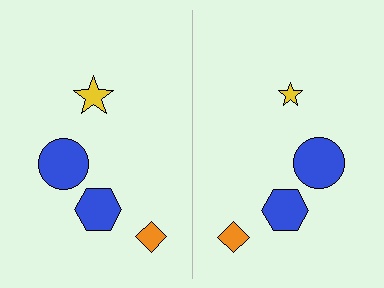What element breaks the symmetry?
The yellow star on the right side has a different size than its mirror counterpart.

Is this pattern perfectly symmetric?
No, the pattern is not perfectly symmetric. The yellow star on the right side has a different size than its mirror counterpart.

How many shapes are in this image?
There are 8 shapes in this image.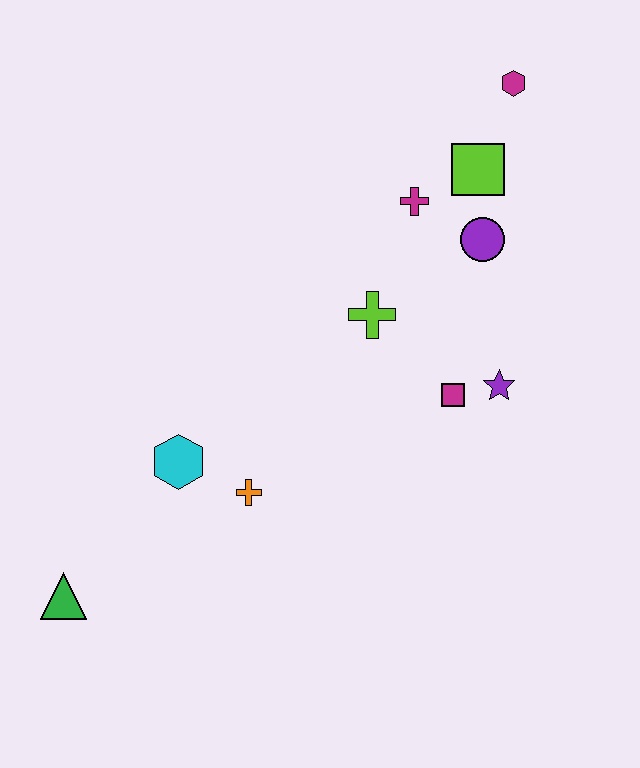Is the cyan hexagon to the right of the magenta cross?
No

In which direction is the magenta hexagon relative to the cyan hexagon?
The magenta hexagon is above the cyan hexagon.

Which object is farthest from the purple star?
The green triangle is farthest from the purple star.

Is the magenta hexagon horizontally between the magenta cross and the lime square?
No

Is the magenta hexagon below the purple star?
No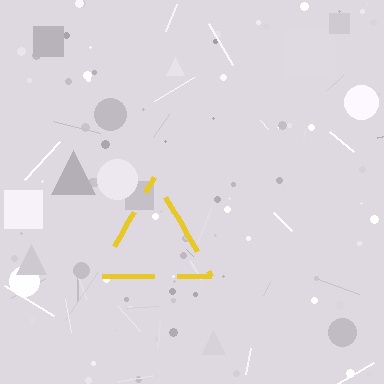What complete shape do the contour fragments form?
The contour fragments form a triangle.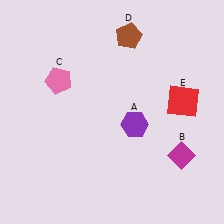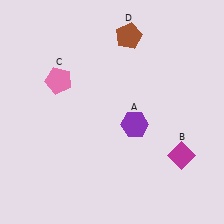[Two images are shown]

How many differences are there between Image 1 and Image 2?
There is 1 difference between the two images.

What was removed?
The red square (E) was removed in Image 2.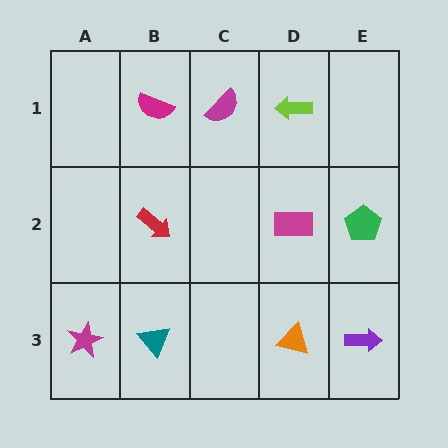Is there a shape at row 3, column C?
No, that cell is empty.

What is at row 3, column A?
A magenta star.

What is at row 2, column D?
A magenta rectangle.